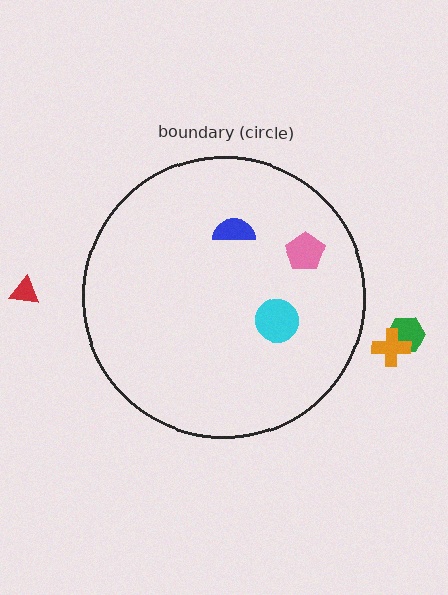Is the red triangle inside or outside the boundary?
Outside.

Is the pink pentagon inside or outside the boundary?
Inside.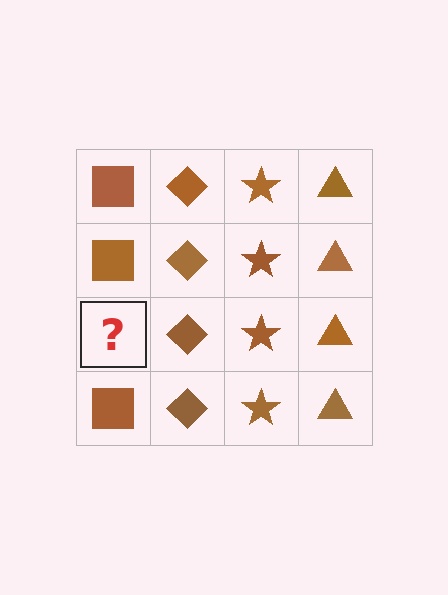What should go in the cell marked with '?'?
The missing cell should contain a brown square.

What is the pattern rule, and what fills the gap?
The rule is that each column has a consistent shape. The gap should be filled with a brown square.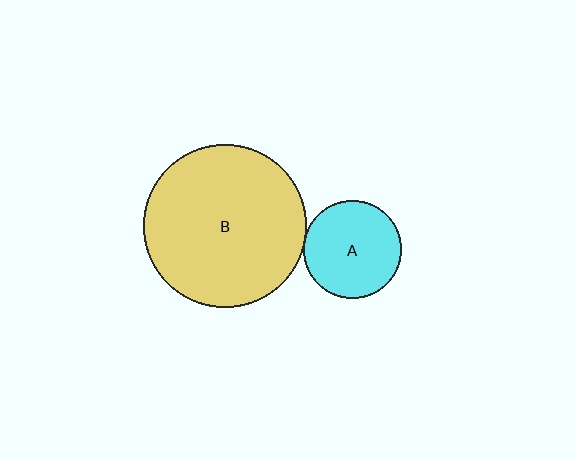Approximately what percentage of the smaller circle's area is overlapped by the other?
Approximately 5%.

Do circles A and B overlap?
Yes.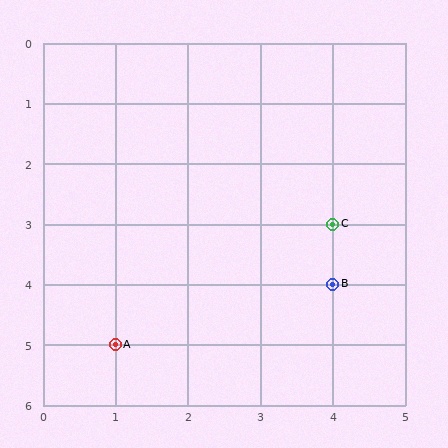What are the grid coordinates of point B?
Point B is at grid coordinates (4, 4).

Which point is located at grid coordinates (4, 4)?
Point B is at (4, 4).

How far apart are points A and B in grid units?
Points A and B are 3 columns and 1 row apart (about 3.2 grid units diagonally).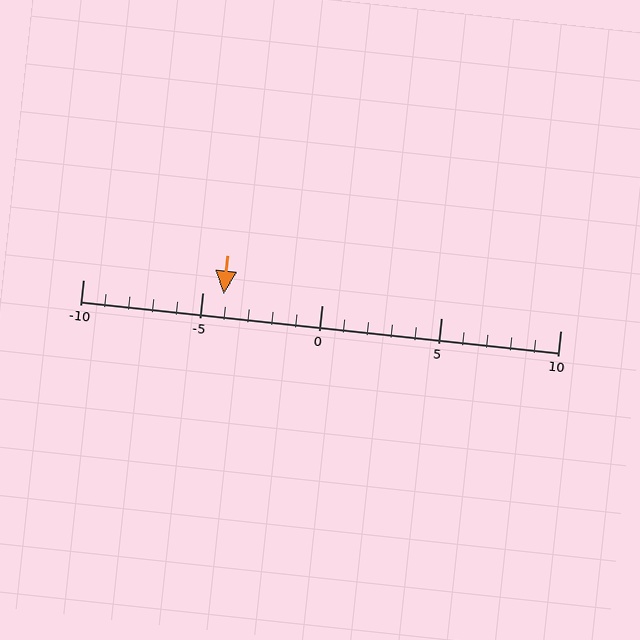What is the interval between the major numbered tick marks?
The major tick marks are spaced 5 units apart.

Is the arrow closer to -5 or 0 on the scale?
The arrow is closer to -5.